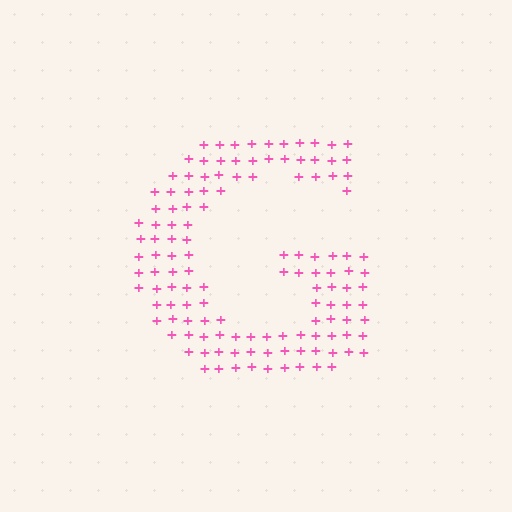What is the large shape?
The large shape is the letter G.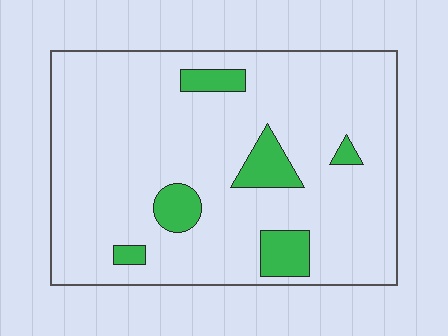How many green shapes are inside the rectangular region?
6.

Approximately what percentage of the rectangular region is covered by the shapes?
Approximately 10%.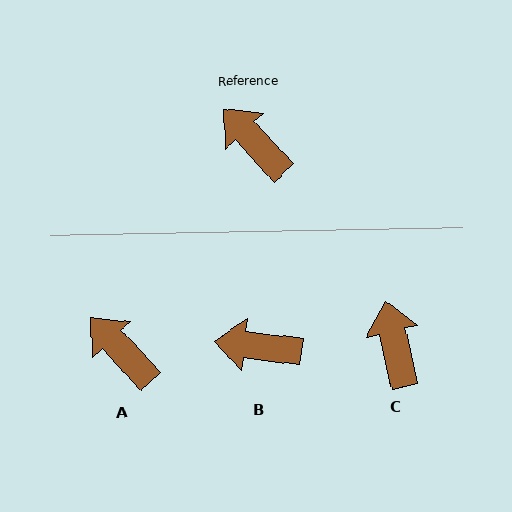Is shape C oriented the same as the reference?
No, it is off by about 30 degrees.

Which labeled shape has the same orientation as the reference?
A.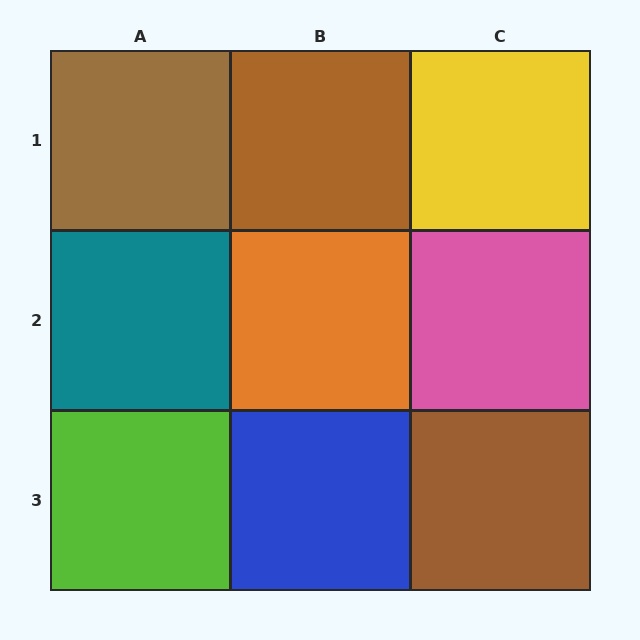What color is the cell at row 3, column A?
Lime.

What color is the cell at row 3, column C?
Brown.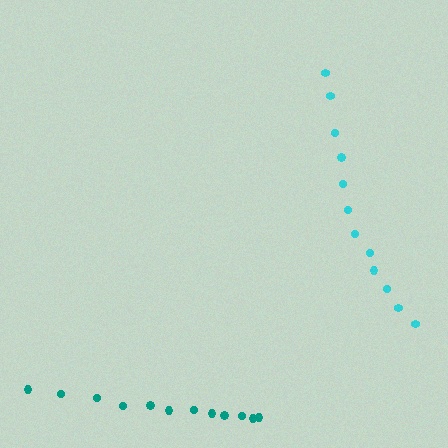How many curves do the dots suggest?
There are 2 distinct paths.